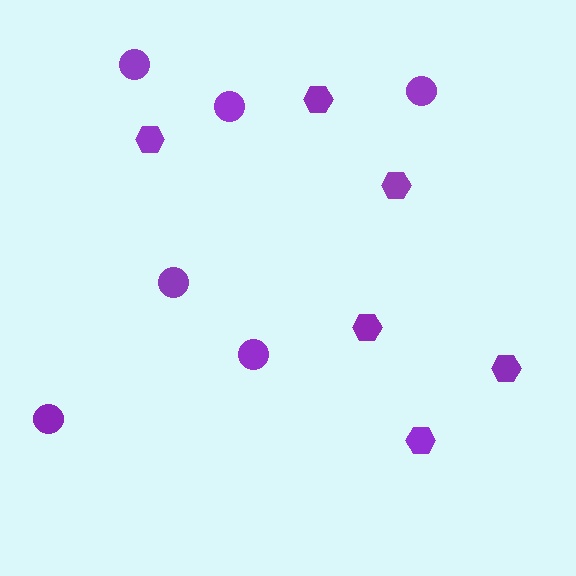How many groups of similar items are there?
There are 2 groups: one group of circles (6) and one group of hexagons (6).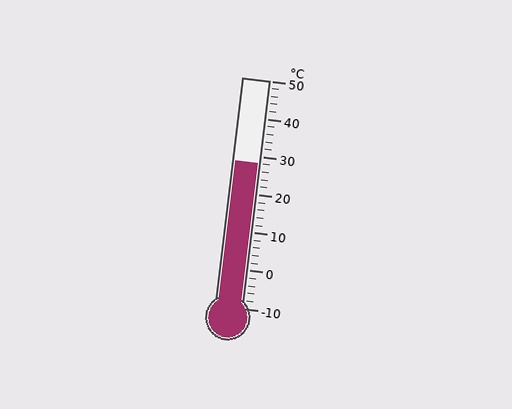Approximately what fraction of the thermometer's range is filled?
The thermometer is filled to approximately 65% of its range.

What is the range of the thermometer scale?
The thermometer scale ranges from -10°C to 50°C.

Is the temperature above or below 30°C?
The temperature is below 30°C.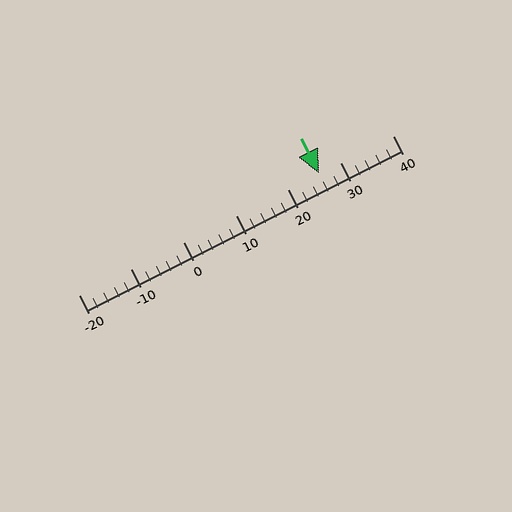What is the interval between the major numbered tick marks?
The major tick marks are spaced 10 units apart.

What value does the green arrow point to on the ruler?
The green arrow points to approximately 26.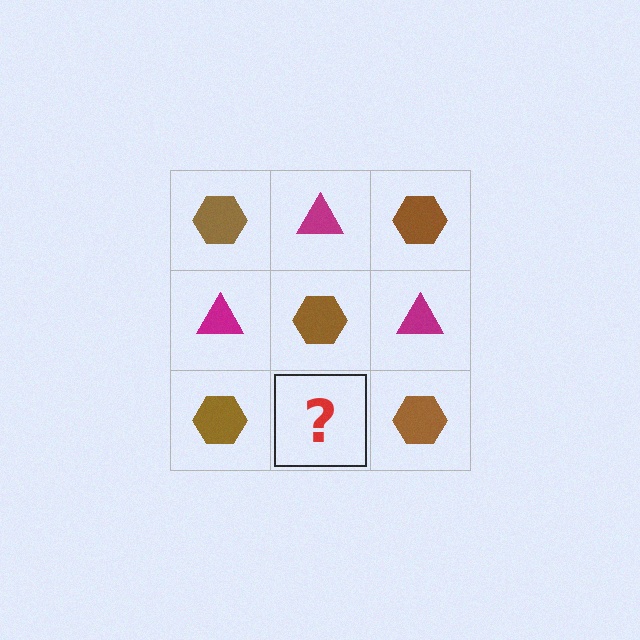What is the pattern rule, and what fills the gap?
The rule is that it alternates brown hexagon and magenta triangle in a checkerboard pattern. The gap should be filled with a magenta triangle.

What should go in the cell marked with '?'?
The missing cell should contain a magenta triangle.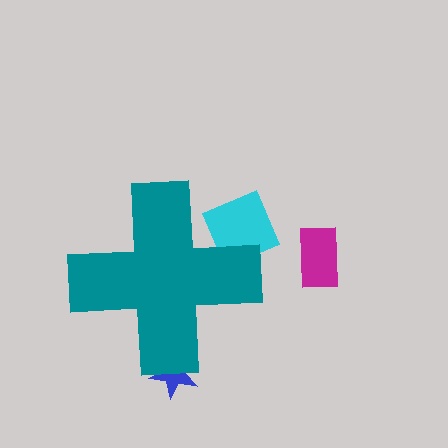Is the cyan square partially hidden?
Yes, the cyan square is partially hidden behind the teal cross.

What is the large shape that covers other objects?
A teal cross.